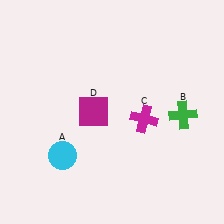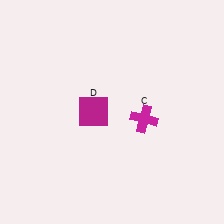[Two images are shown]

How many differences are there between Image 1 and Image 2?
There are 2 differences between the two images.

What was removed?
The green cross (B), the cyan circle (A) were removed in Image 2.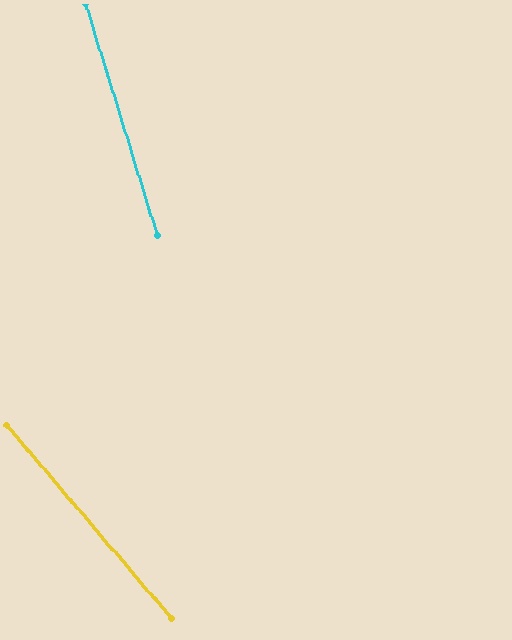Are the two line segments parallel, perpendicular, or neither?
Neither parallel nor perpendicular — they differ by about 23°.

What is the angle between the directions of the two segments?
Approximately 23 degrees.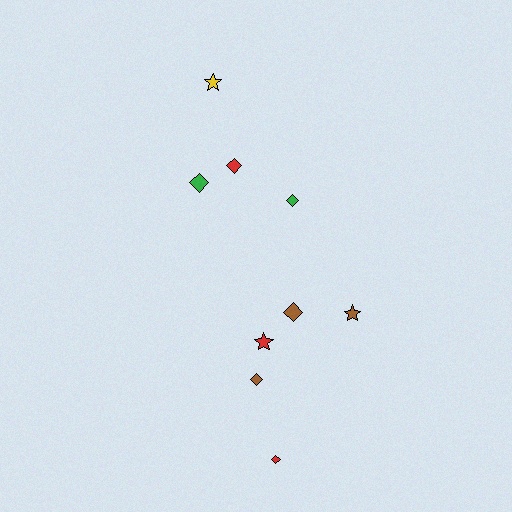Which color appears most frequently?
Brown, with 3 objects.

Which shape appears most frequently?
Diamond, with 6 objects.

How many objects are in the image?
There are 9 objects.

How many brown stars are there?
There is 1 brown star.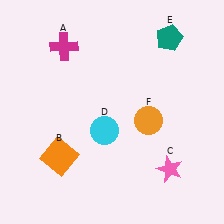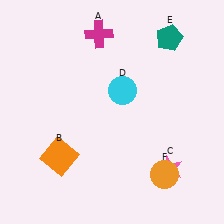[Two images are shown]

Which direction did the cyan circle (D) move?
The cyan circle (D) moved up.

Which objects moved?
The objects that moved are: the magenta cross (A), the cyan circle (D), the orange circle (F).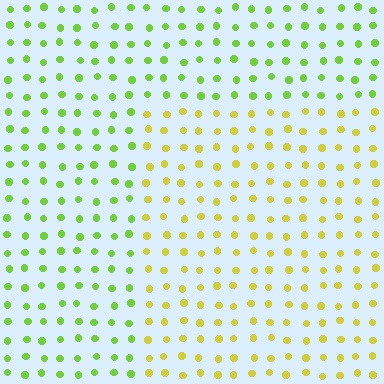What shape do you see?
I see a rectangle.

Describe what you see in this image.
The image is filled with small lime elements in a uniform arrangement. A rectangle-shaped region is visible where the elements are tinted to a slightly different hue, forming a subtle color boundary.